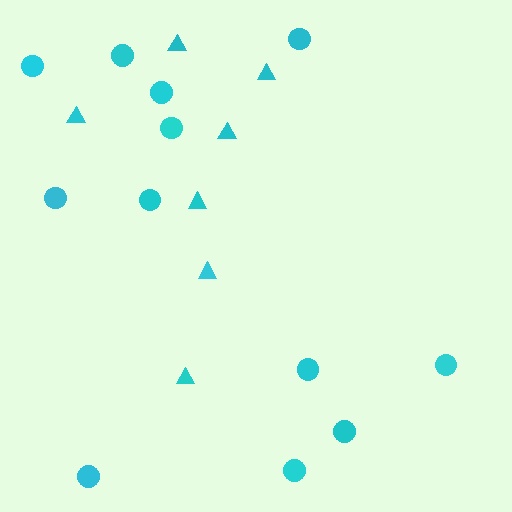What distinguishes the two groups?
There are 2 groups: one group of circles (12) and one group of triangles (7).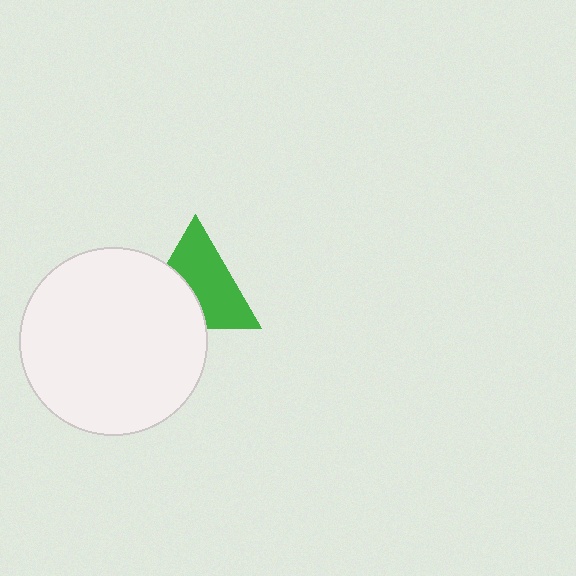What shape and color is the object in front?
The object in front is a white circle.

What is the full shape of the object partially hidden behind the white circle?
The partially hidden object is a green triangle.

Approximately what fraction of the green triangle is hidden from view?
Roughly 39% of the green triangle is hidden behind the white circle.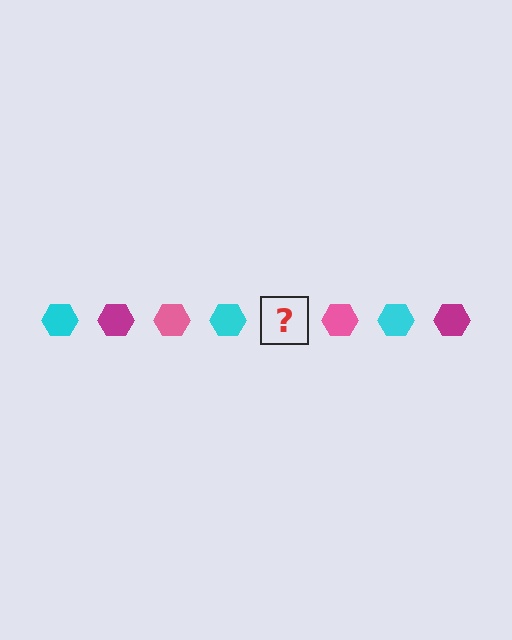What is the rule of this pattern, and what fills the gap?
The rule is that the pattern cycles through cyan, magenta, pink hexagons. The gap should be filled with a magenta hexagon.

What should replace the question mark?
The question mark should be replaced with a magenta hexagon.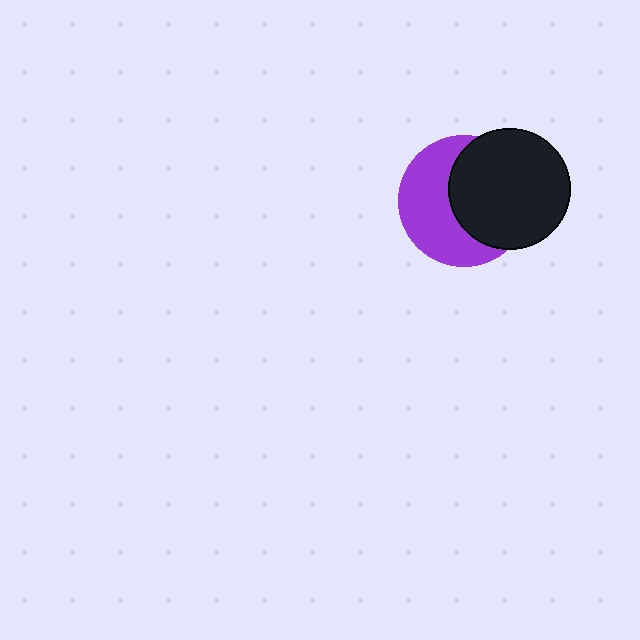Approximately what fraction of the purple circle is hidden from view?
Roughly 50% of the purple circle is hidden behind the black circle.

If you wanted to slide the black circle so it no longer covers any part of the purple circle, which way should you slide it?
Slide it right — that is the most direct way to separate the two shapes.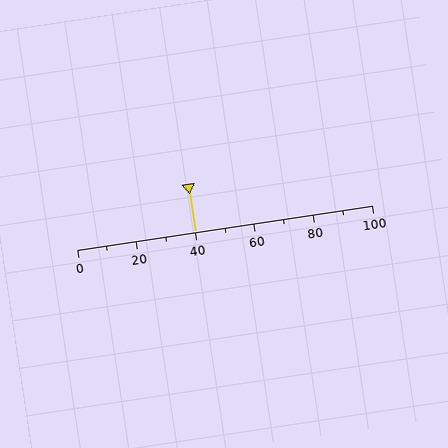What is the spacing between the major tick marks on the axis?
The major ticks are spaced 20 apart.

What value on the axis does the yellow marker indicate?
The marker indicates approximately 40.